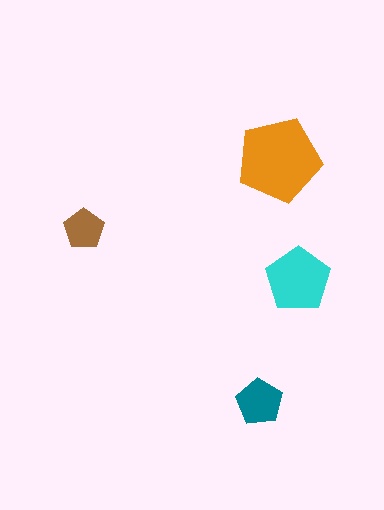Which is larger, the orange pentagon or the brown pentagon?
The orange one.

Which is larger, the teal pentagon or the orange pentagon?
The orange one.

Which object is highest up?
The orange pentagon is topmost.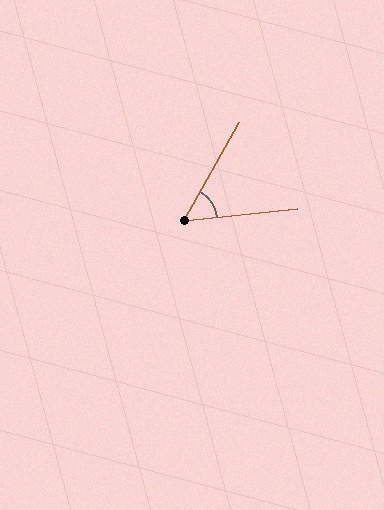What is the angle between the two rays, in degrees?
Approximately 55 degrees.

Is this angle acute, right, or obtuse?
It is acute.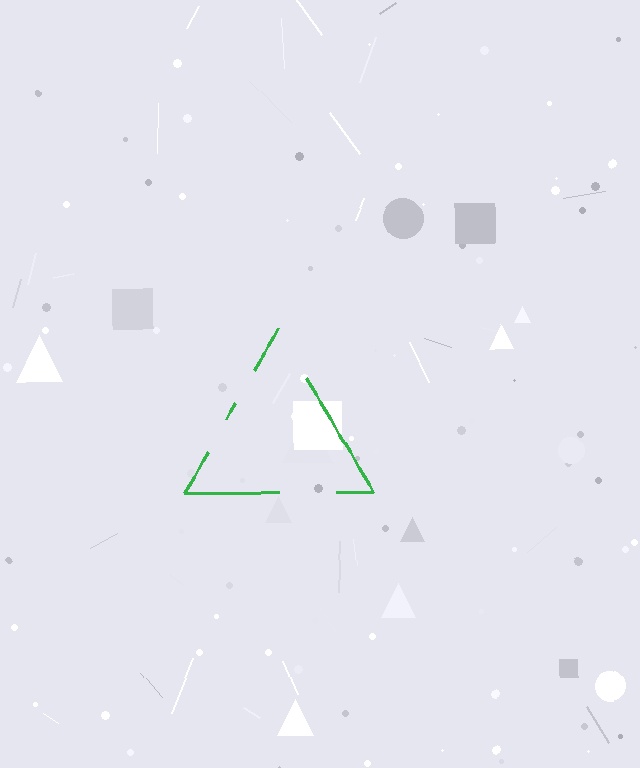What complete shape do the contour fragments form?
The contour fragments form a triangle.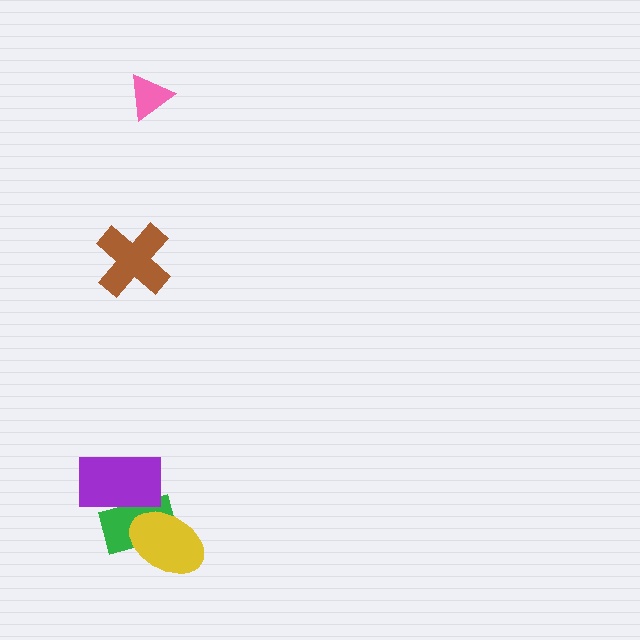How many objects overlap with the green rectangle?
2 objects overlap with the green rectangle.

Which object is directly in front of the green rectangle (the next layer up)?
The purple rectangle is directly in front of the green rectangle.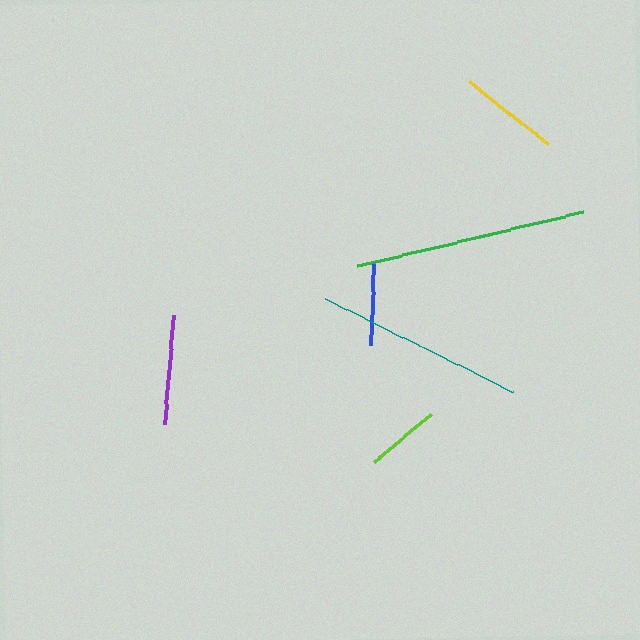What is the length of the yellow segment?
The yellow segment is approximately 100 pixels long.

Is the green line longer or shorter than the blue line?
The green line is longer than the blue line.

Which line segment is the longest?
The green line is the longest at approximately 232 pixels.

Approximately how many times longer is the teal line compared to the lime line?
The teal line is approximately 2.8 times the length of the lime line.